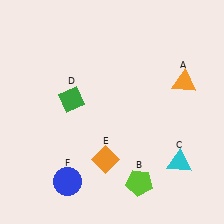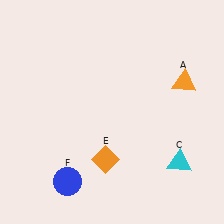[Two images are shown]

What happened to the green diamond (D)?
The green diamond (D) was removed in Image 2. It was in the top-left area of Image 1.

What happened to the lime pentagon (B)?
The lime pentagon (B) was removed in Image 2. It was in the bottom-right area of Image 1.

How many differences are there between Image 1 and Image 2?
There are 2 differences between the two images.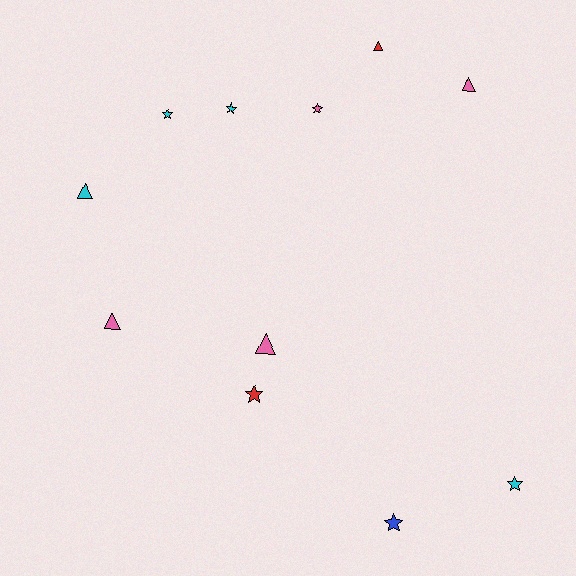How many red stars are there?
There is 1 red star.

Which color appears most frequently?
Pink, with 4 objects.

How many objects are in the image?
There are 11 objects.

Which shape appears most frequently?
Star, with 6 objects.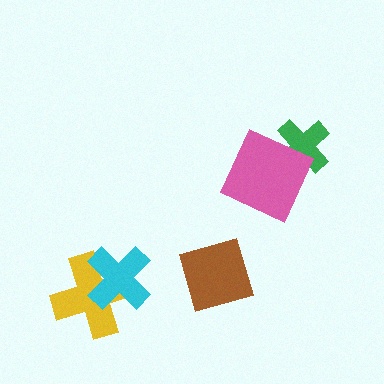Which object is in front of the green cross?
The pink diamond is in front of the green cross.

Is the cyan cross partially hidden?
No, no other shape covers it.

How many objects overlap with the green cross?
1 object overlaps with the green cross.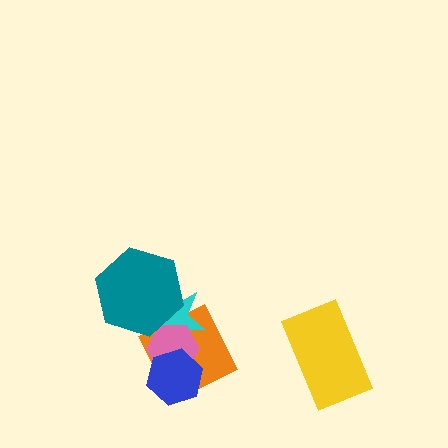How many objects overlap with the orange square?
3 objects overlap with the orange square.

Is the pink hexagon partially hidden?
Yes, it is partially covered by another shape.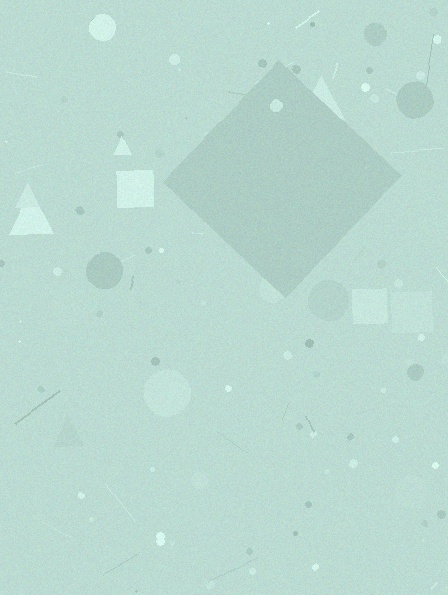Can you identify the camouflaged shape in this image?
The camouflaged shape is a diamond.